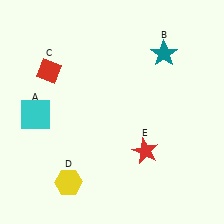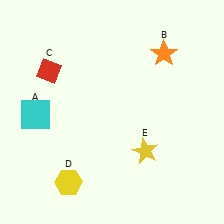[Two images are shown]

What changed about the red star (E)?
In Image 1, E is red. In Image 2, it changed to yellow.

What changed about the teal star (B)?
In Image 1, B is teal. In Image 2, it changed to orange.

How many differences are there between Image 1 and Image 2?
There are 2 differences between the two images.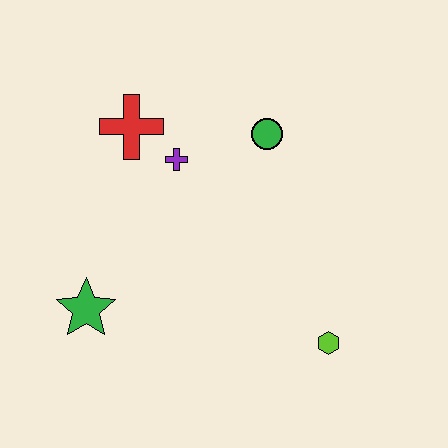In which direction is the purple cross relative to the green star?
The purple cross is above the green star.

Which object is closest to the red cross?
The purple cross is closest to the red cross.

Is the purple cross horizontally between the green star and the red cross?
No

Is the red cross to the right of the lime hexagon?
No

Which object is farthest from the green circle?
The green star is farthest from the green circle.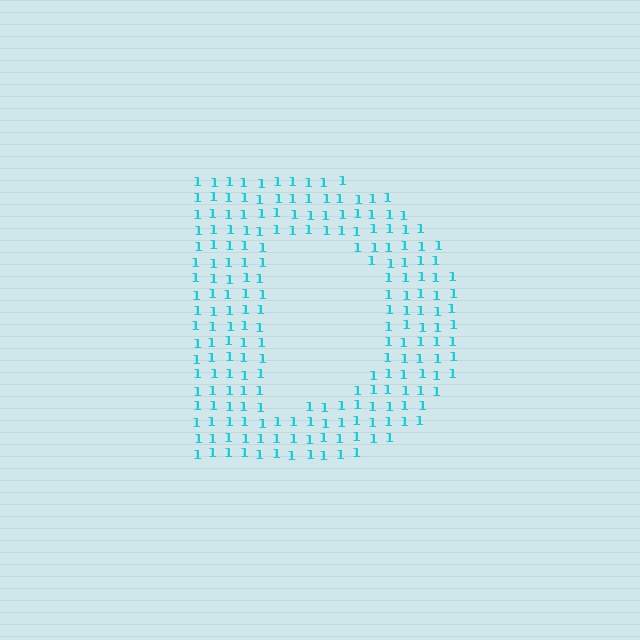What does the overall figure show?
The overall figure shows the letter D.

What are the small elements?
The small elements are digit 1's.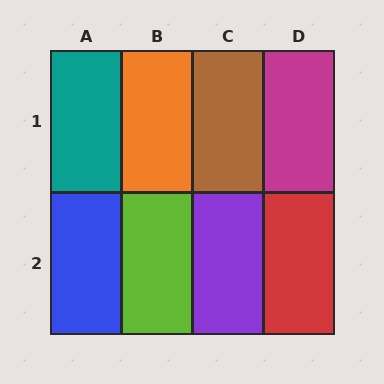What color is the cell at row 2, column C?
Purple.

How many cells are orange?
1 cell is orange.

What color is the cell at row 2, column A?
Blue.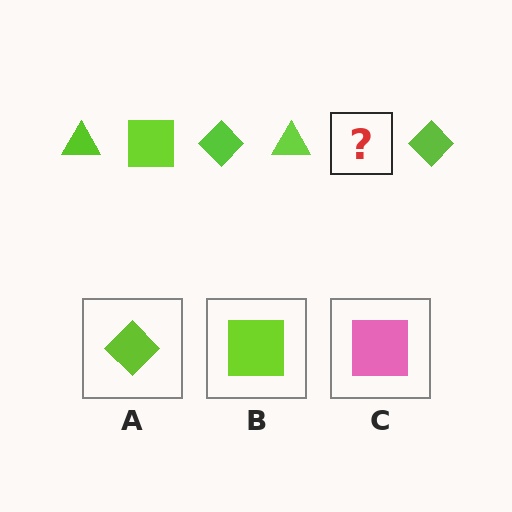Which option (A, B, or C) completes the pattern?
B.